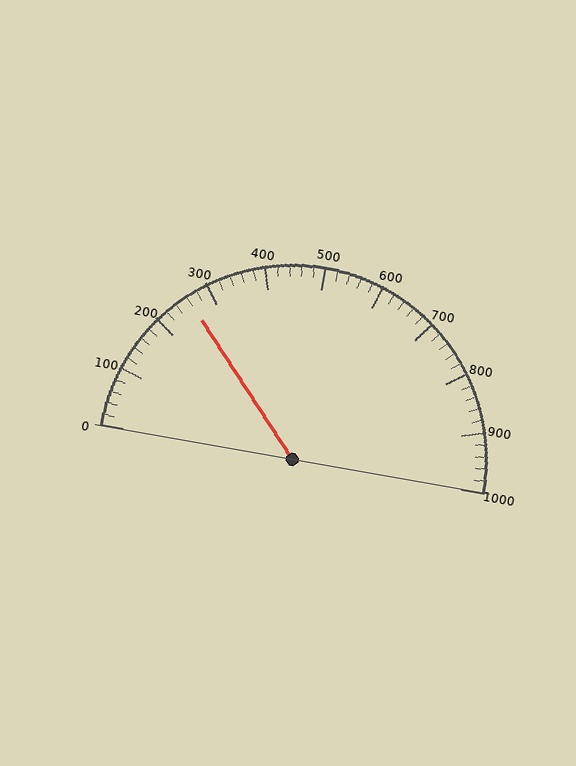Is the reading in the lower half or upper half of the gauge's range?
The reading is in the lower half of the range (0 to 1000).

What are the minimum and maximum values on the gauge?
The gauge ranges from 0 to 1000.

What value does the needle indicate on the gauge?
The needle indicates approximately 260.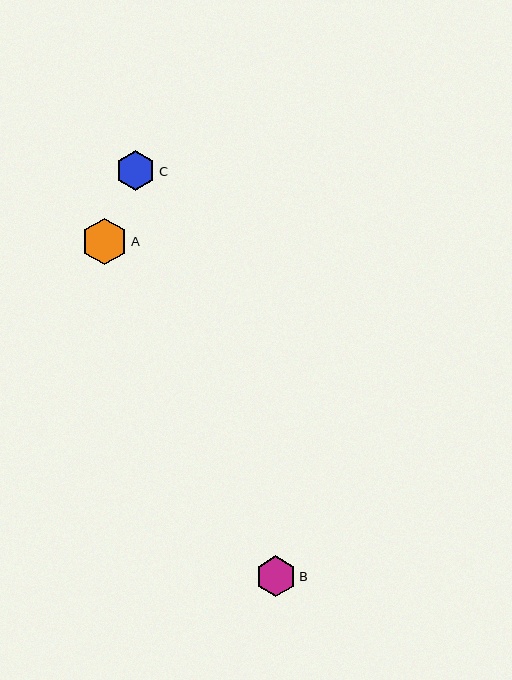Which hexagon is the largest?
Hexagon A is the largest with a size of approximately 46 pixels.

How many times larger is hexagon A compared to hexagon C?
Hexagon A is approximately 1.2 times the size of hexagon C.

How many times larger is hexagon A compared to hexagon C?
Hexagon A is approximately 1.2 times the size of hexagon C.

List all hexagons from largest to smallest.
From largest to smallest: A, B, C.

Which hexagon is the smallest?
Hexagon C is the smallest with a size of approximately 40 pixels.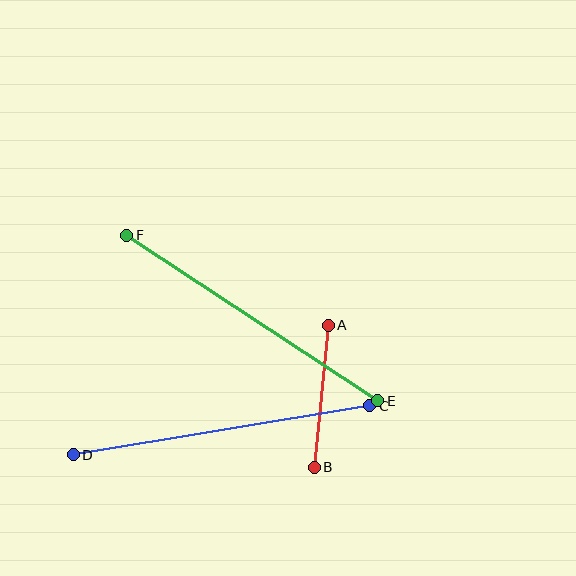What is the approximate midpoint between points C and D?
The midpoint is at approximately (221, 430) pixels.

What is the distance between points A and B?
The distance is approximately 142 pixels.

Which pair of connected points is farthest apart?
Points E and F are farthest apart.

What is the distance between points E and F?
The distance is approximately 301 pixels.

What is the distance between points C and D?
The distance is approximately 300 pixels.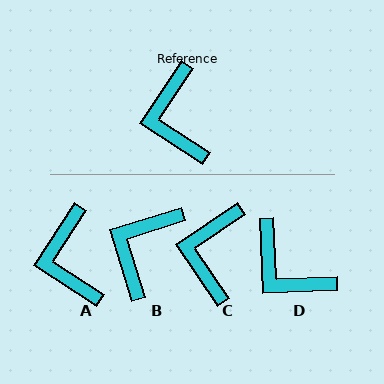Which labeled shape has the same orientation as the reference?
A.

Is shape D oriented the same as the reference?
No, it is off by about 36 degrees.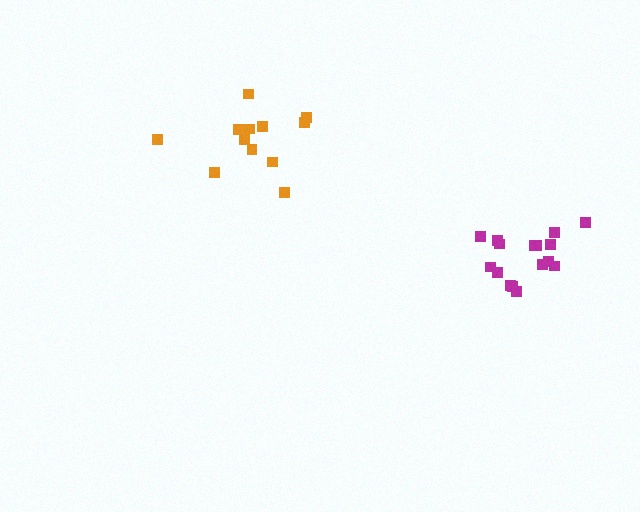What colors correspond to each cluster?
The clusters are colored: orange, magenta.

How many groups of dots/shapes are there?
There are 2 groups.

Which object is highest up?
The orange cluster is topmost.